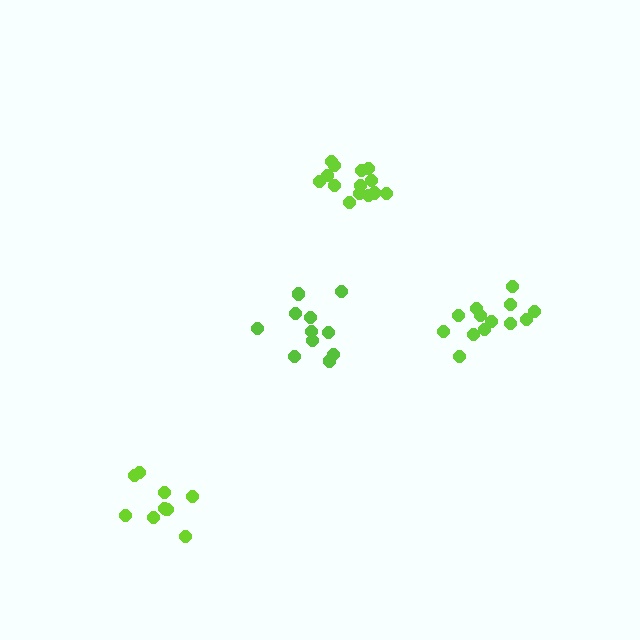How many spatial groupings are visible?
There are 4 spatial groupings.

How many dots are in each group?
Group 1: 11 dots, Group 2: 13 dots, Group 3: 14 dots, Group 4: 9 dots (47 total).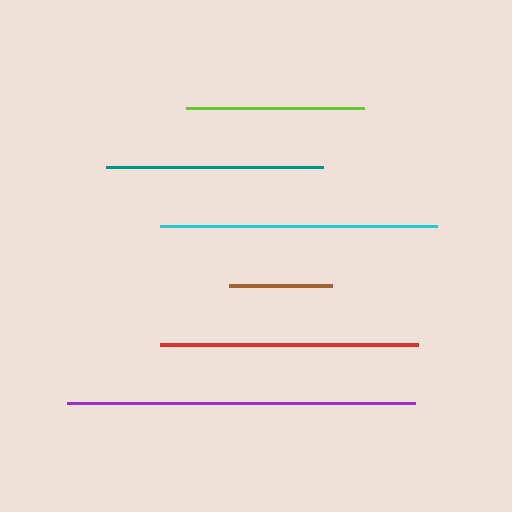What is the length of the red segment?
The red segment is approximately 258 pixels long.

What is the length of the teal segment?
The teal segment is approximately 218 pixels long.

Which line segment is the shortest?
The brown line is the shortest at approximately 103 pixels.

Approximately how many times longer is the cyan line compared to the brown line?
The cyan line is approximately 2.7 times the length of the brown line.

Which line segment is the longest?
The purple line is the longest at approximately 348 pixels.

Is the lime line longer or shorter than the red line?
The red line is longer than the lime line.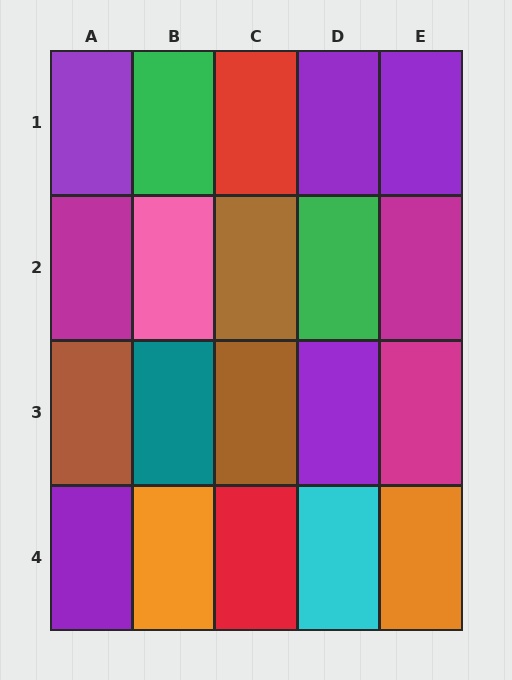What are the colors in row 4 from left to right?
Purple, orange, red, cyan, orange.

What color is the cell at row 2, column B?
Pink.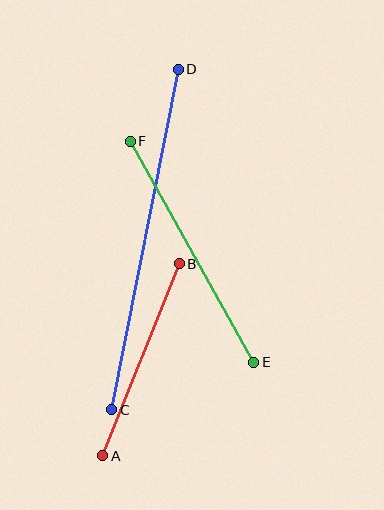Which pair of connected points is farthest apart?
Points C and D are farthest apart.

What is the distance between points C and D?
The distance is approximately 347 pixels.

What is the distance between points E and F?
The distance is approximately 253 pixels.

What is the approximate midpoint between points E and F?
The midpoint is at approximately (192, 252) pixels.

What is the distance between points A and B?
The distance is approximately 207 pixels.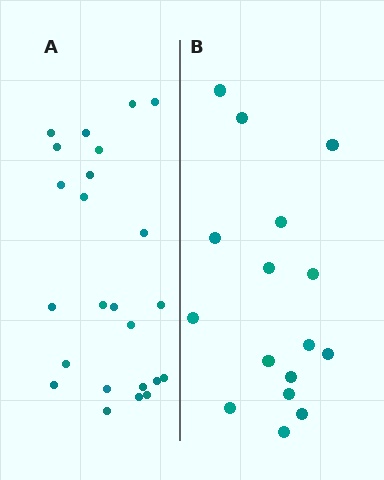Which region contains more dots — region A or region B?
Region A (the left region) has more dots.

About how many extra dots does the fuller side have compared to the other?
Region A has roughly 8 or so more dots than region B.